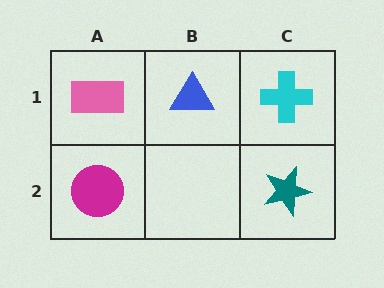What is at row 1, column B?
A blue triangle.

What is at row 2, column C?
A teal star.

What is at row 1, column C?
A cyan cross.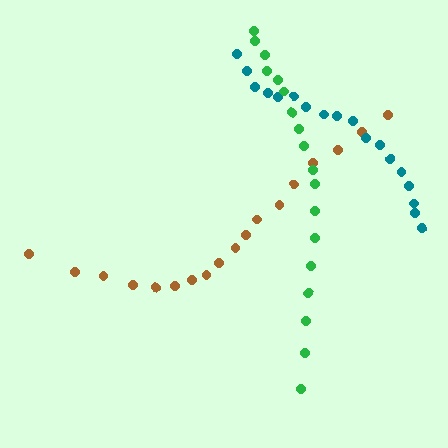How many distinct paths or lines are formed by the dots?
There are 3 distinct paths.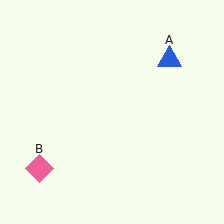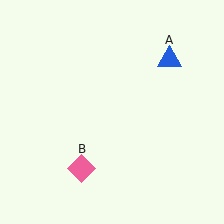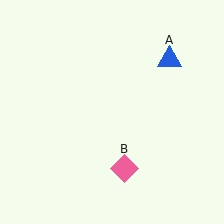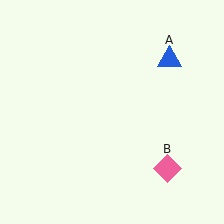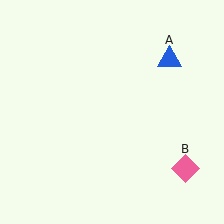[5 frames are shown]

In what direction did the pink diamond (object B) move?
The pink diamond (object B) moved right.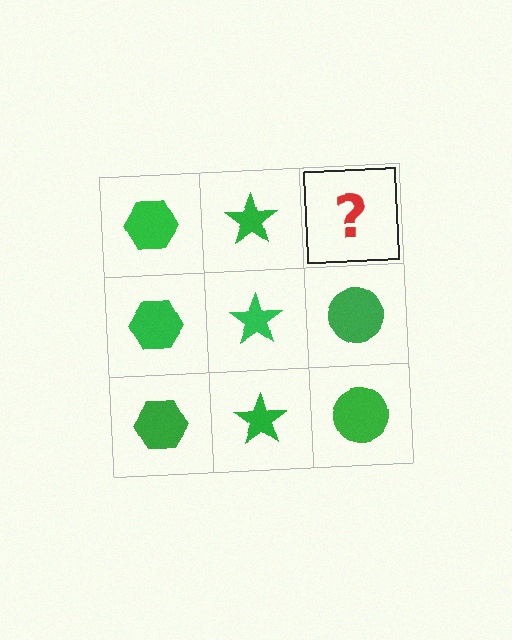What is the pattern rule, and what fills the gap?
The rule is that each column has a consistent shape. The gap should be filled with a green circle.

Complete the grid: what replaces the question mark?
The question mark should be replaced with a green circle.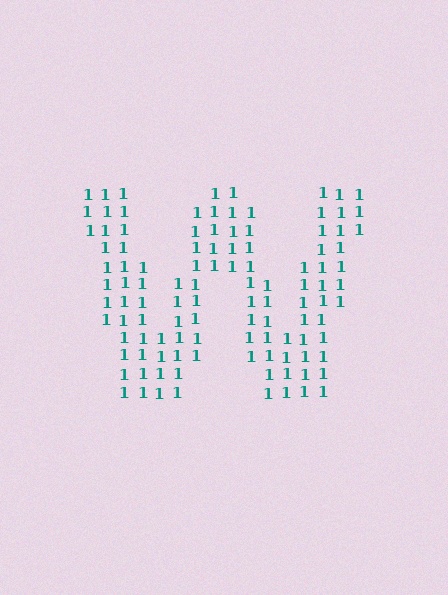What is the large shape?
The large shape is the letter W.